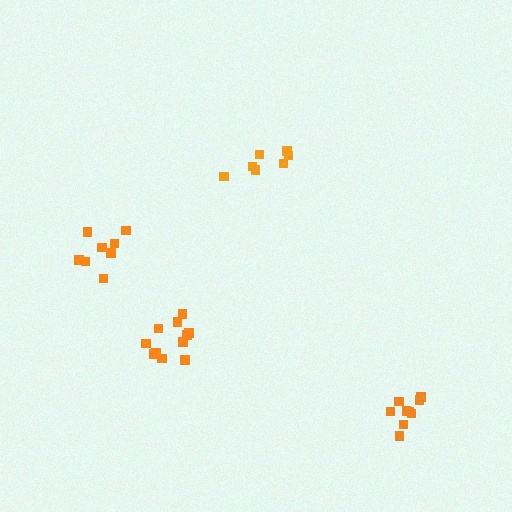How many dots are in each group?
Group 1: 8 dots, Group 2: 9 dots, Group 3: 7 dots, Group 4: 11 dots (35 total).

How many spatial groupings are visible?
There are 4 spatial groupings.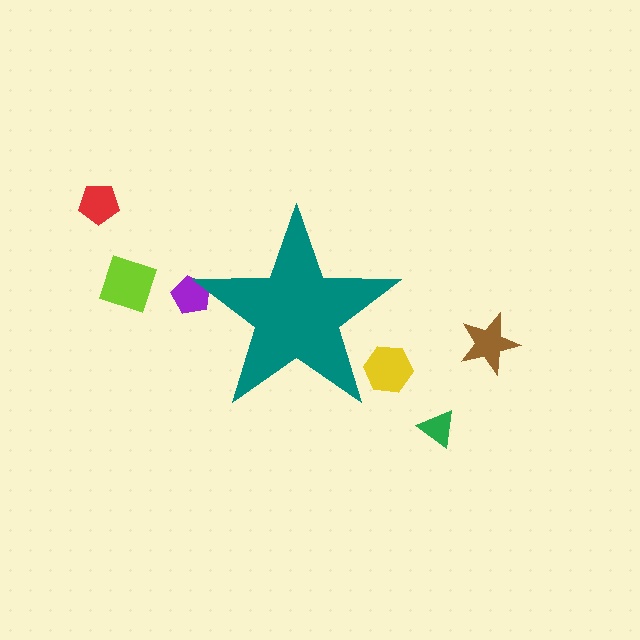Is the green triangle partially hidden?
No, the green triangle is fully visible.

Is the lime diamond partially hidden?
No, the lime diamond is fully visible.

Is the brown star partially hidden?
No, the brown star is fully visible.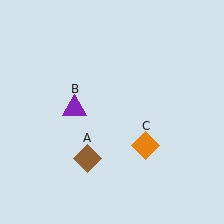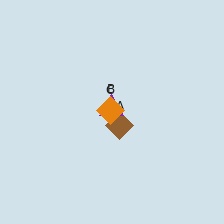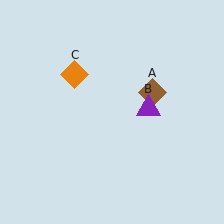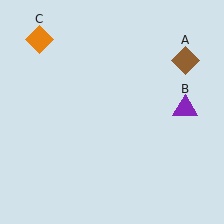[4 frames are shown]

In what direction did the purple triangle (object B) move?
The purple triangle (object B) moved right.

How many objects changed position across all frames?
3 objects changed position: brown diamond (object A), purple triangle (object B), orange diamond (object C).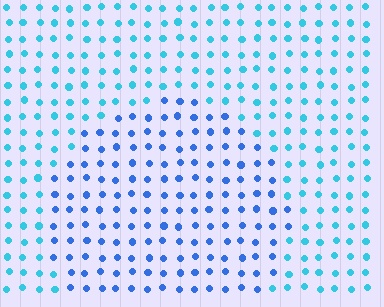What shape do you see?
I see a circle.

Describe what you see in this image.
The image is filled with small cyan elements in a uniform arrangement. A circle-shaped region is visible where the elements are tinted to a slightly different hue, forming a subtle color boundary.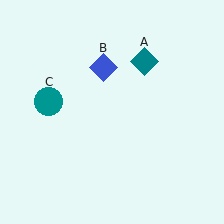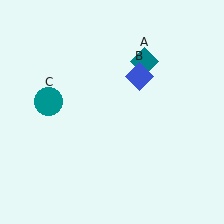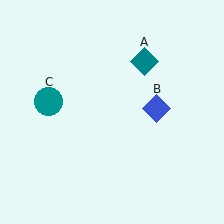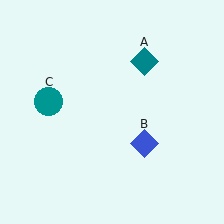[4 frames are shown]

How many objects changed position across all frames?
1 object changed position: blue diamond (object B).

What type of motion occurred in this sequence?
The blue diamond (object B) rotated clockwise around the center of the scene.